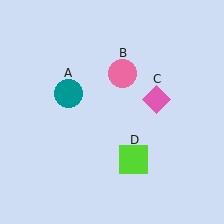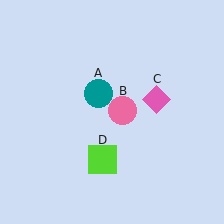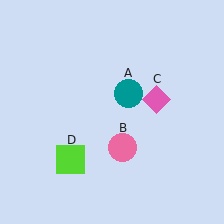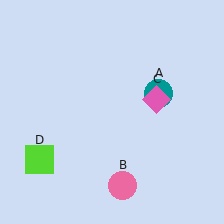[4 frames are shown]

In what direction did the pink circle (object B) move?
The pink circle (object B) moved down.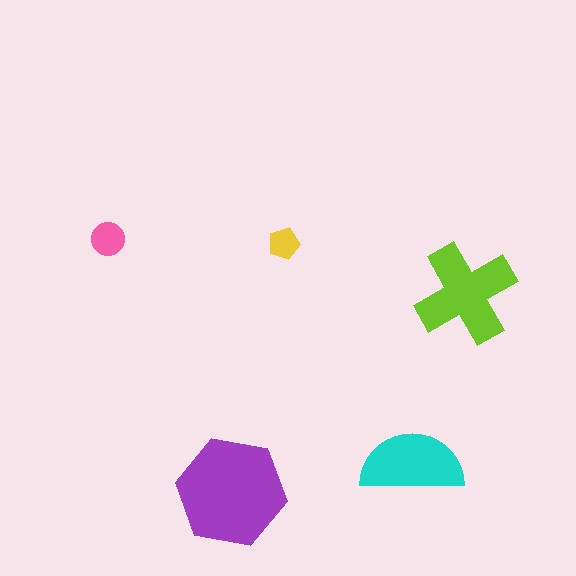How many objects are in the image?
There are 5 objects in the image.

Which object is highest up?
The pink circle is topmost.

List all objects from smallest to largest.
The yellow pentagon, the pink circle, the cyan semicircle, the lime cross, the purple hexagon.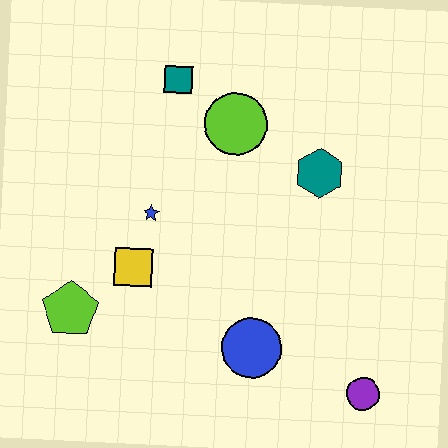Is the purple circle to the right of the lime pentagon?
Yes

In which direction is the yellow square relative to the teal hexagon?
The yellow square is to the left of the teal hexagon.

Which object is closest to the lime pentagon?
The yellow square is closest to the lime pentagon.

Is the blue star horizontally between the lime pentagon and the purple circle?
Yes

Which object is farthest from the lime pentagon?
The purple circle is farthest from the lime pentagon.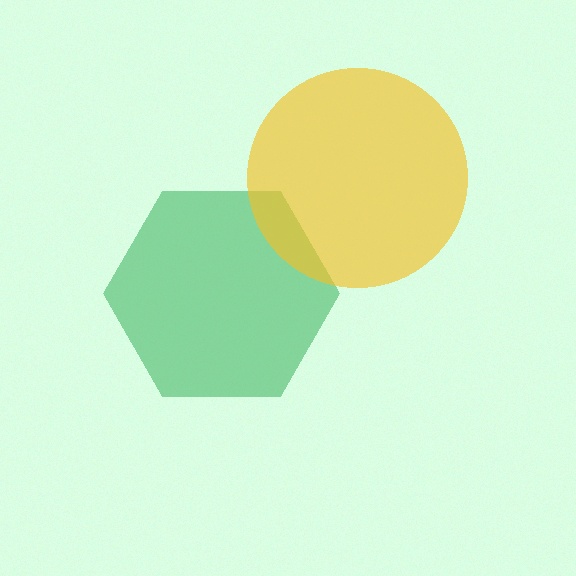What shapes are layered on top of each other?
The layered shapes are: a green hexagon, a yellow circle.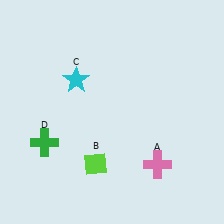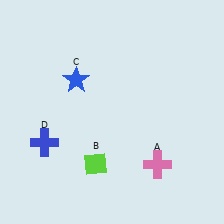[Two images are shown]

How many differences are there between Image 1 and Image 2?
There are 2 differences between the two images.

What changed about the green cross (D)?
In Image 1, D is green. In Image 2, it changed to blue.